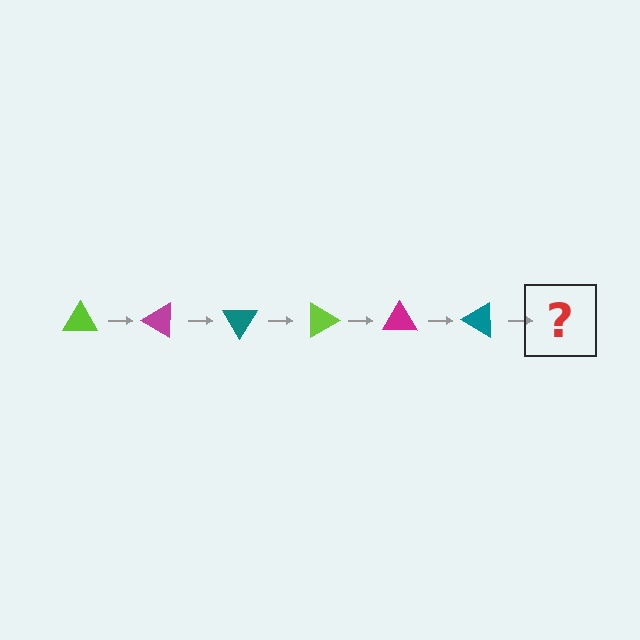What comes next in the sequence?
The next element should be a lime triangle, rotated 180 degrees from the start.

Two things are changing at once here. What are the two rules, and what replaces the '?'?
The two rules are that it rotates 30 degrees each step and the color cycles through lime, magenta, and teal. The '?' should be a lime triangle, rotated 180 degrees from the start.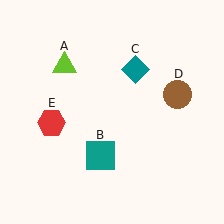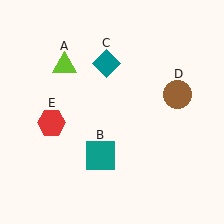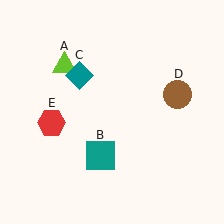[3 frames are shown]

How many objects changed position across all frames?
1 object changed position: teal diamond (object C).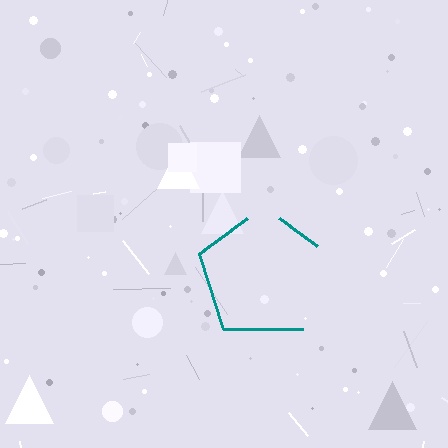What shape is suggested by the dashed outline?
The dashed outline suggests a pentagon.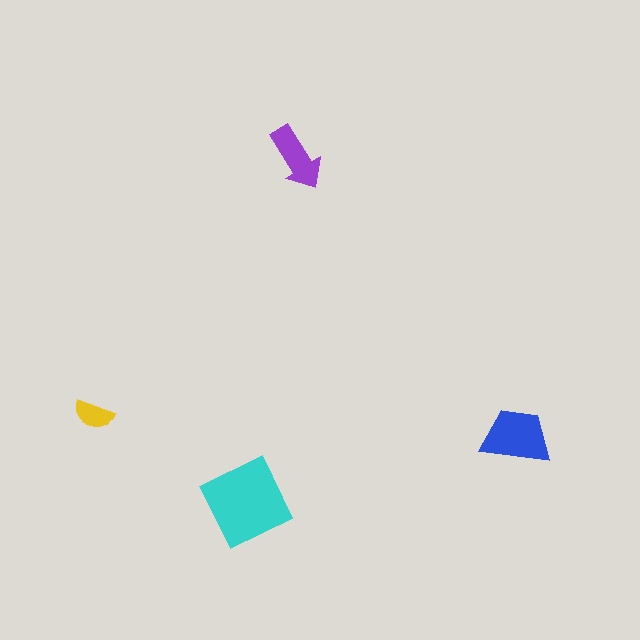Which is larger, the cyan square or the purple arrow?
The cyan square.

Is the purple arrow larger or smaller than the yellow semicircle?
Larger.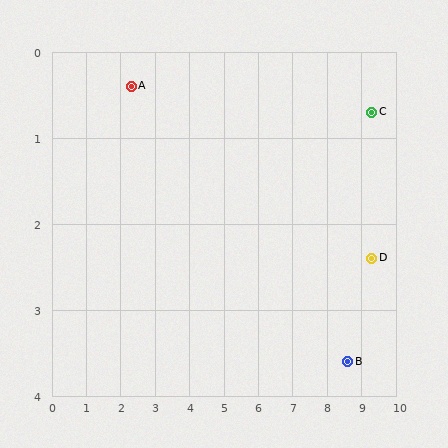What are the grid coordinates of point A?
Point A is at approximately (2.3, 0.4).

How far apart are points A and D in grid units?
Points A and D are about 7.3 grid units apart.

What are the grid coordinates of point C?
Point C is at approximately (9.3, 0.7).